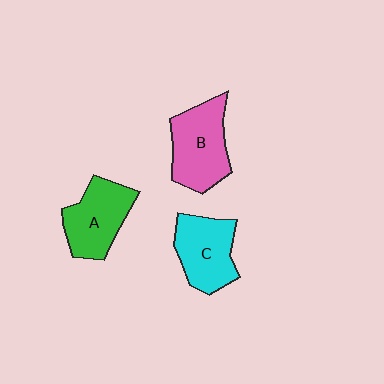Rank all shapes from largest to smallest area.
From largest to smallest: B (pink), A (green), C (cyan).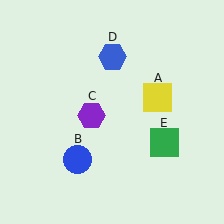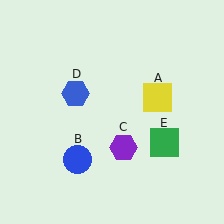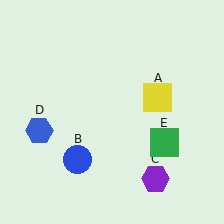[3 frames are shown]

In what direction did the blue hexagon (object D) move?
The blue hexagon (object D) moved down and to the left.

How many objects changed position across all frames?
2 objects changed position: purple hexagon (object C), blue hexagon (object D).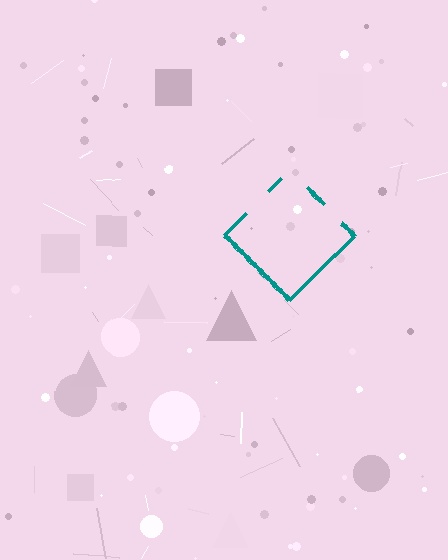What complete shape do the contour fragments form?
The contour fragments form a diamond.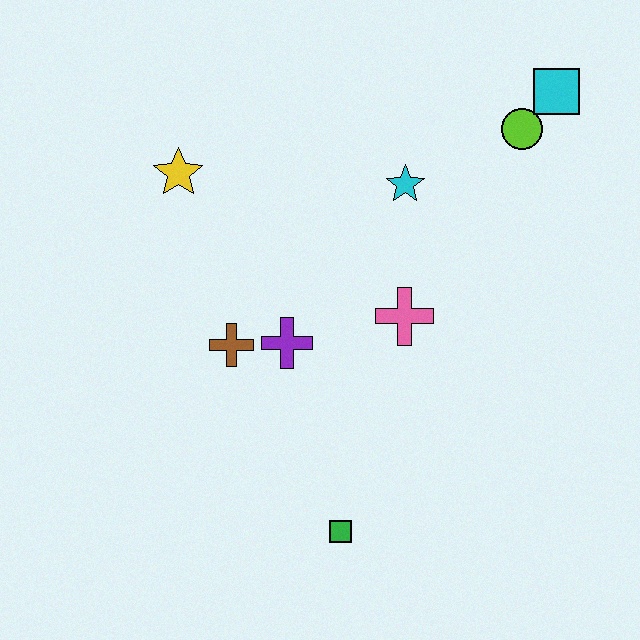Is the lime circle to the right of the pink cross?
Yes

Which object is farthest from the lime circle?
The green square is farthest from the lime circle.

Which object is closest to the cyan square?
The lime circle is closest to the cyan square.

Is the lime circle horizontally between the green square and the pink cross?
No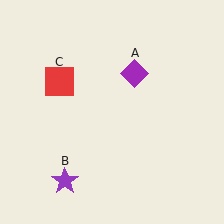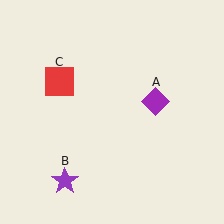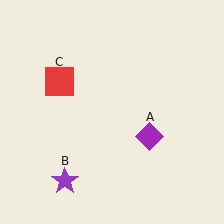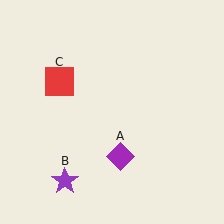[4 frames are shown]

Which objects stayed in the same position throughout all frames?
Purple star (object B) and red square (object C) remained stationary.